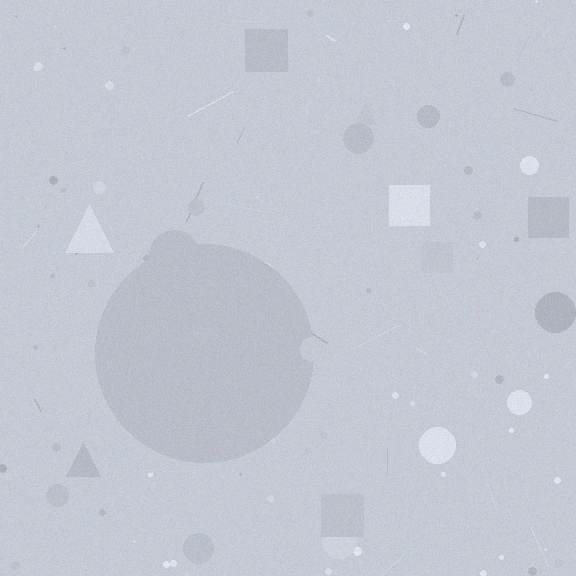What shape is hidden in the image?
A circle is hidden in the image.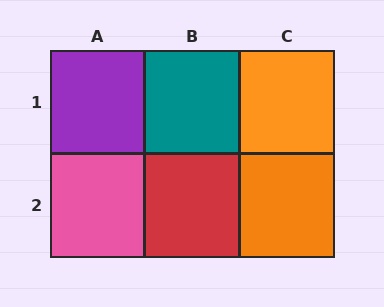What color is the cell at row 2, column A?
Pink.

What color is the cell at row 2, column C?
Orange.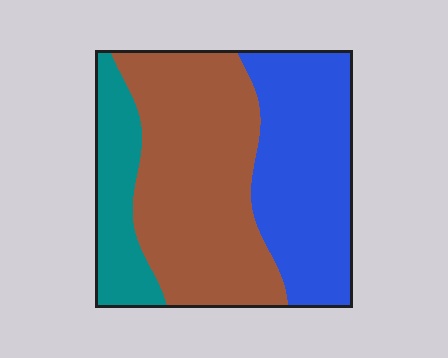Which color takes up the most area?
Brown, at roughly 45%.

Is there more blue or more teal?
Blue.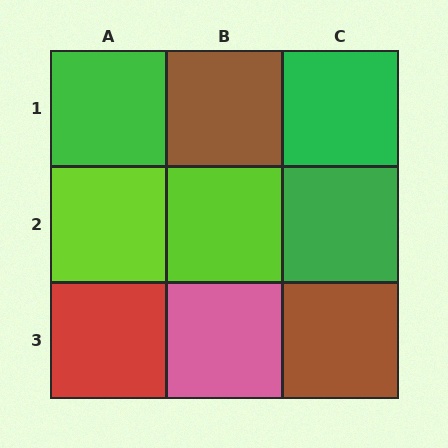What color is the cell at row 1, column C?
Green.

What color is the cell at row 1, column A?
Green.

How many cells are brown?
2 cells are brown.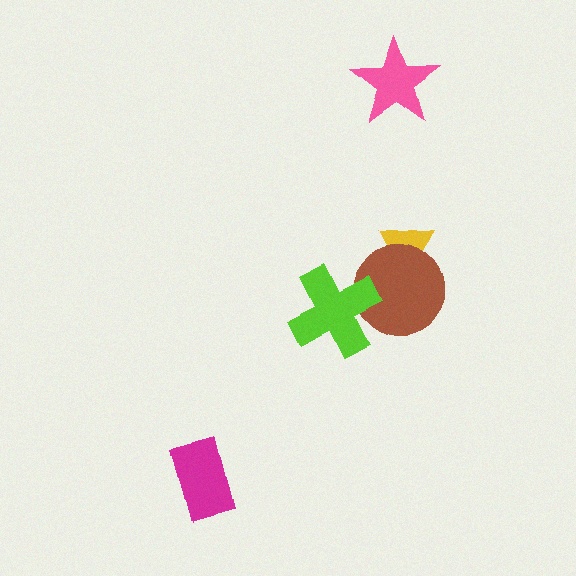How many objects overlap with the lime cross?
1 object overlaps with the lime cross.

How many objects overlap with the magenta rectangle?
0 objects overlap with the magenta rectangle.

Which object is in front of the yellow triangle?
The brown circle is in front of the yellow triangle.